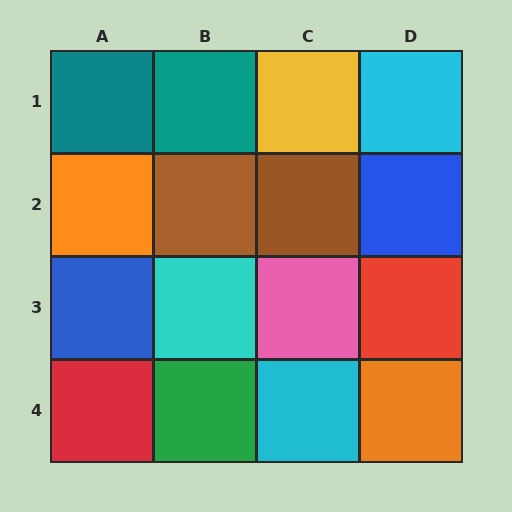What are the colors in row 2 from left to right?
Orange, brown, brown, blue.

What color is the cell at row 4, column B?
Green.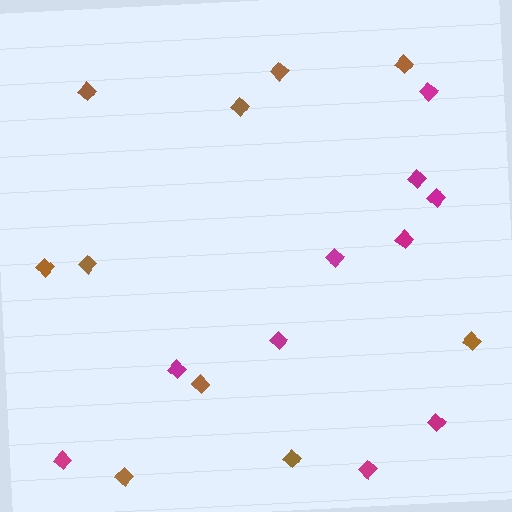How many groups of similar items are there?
There are 2 groups: one group of magenta diamonds (10) and one group of brown diamonds (10).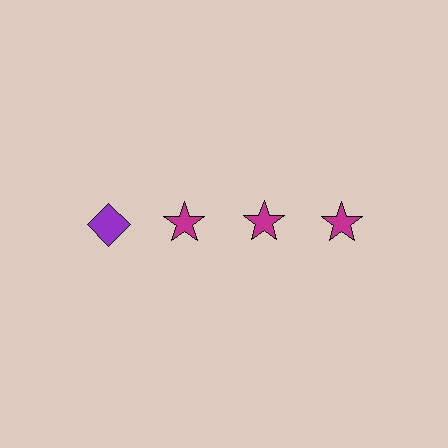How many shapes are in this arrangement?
There are 4 shapes arranged in a grid pattern.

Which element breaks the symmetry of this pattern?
The purple diamond in the top row, leftmost column breaks the symmetry. All other shapes are magenta stars.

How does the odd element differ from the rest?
It differs in both color (purple instead of magenta) and shape (diamond instead of star).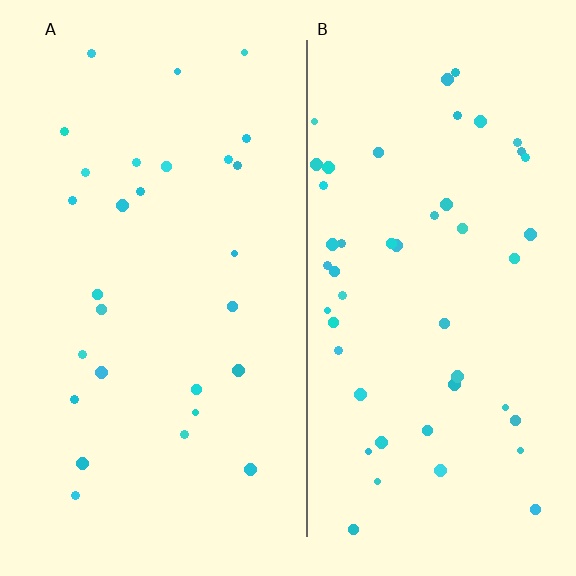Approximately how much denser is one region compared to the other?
Approximately 1.8× — region B over region A.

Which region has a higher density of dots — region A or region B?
B (the right).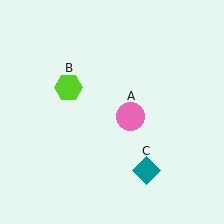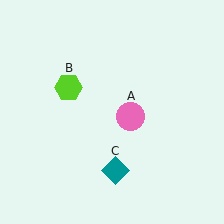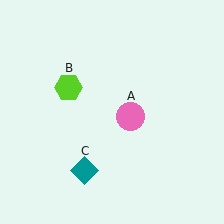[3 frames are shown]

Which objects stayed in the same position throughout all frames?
Pink circle (object A) and lime hexagon (object B) remained stationary.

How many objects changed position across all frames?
1 object changed position: teal diamond (object C).